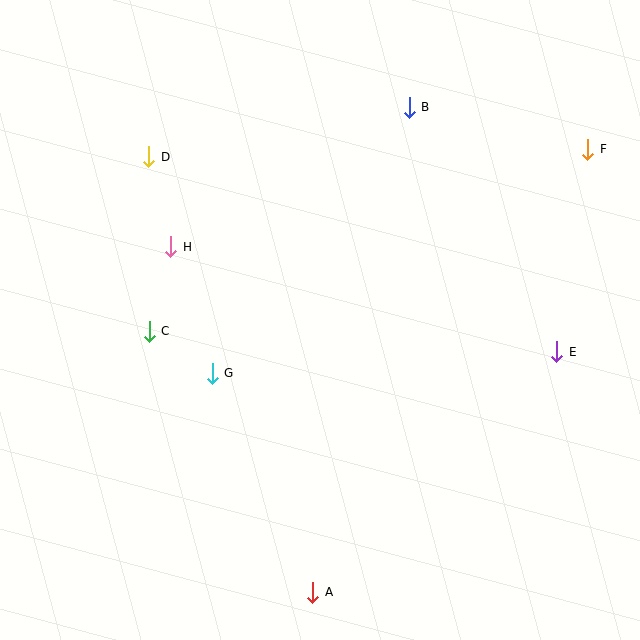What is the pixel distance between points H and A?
The distance between H and A is 373 pixels.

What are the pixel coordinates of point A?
Point A is at (313, 592).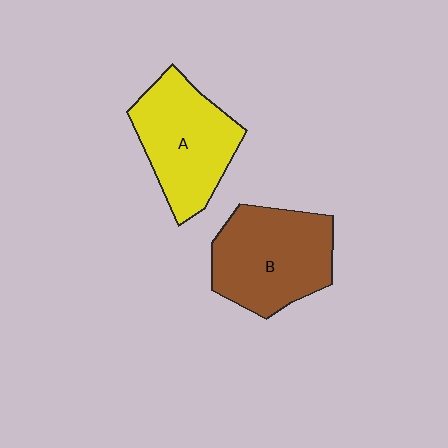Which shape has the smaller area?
Shape A (yellow).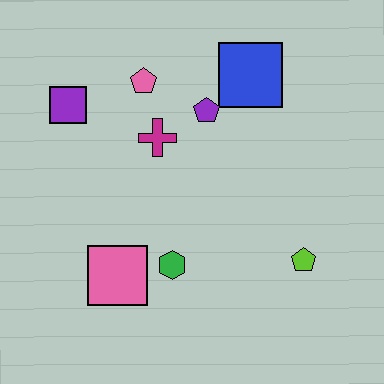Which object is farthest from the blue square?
The pink square is farthest from the blue square.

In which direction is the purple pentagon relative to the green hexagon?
The purple pentagon is above the green hexagon.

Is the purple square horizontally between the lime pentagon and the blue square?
No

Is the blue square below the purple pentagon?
No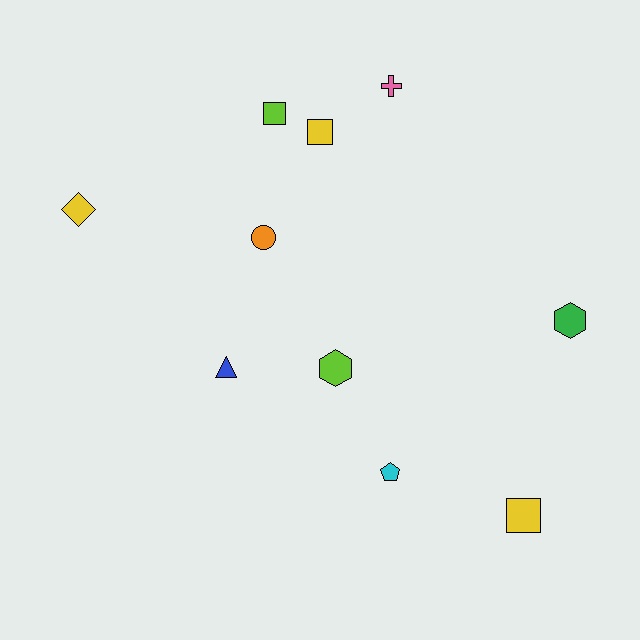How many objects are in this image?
There are 10 objects.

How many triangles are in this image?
There is 1 triangle.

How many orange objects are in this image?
There is 1 orange object.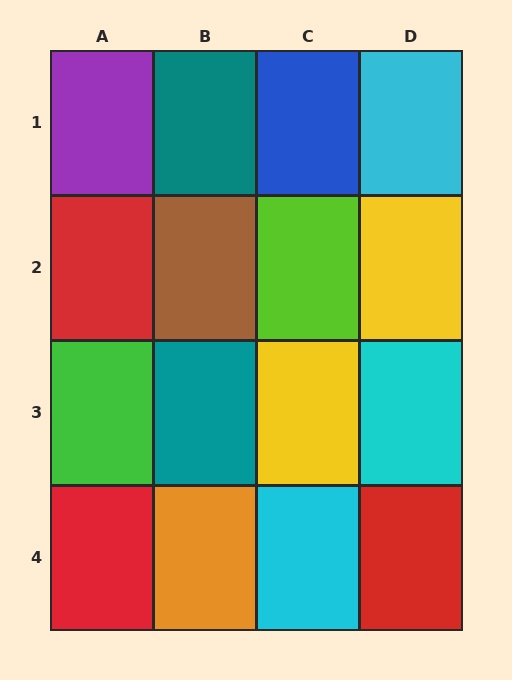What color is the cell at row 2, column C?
Lime.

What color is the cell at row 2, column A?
Red.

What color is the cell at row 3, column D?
Cyan.